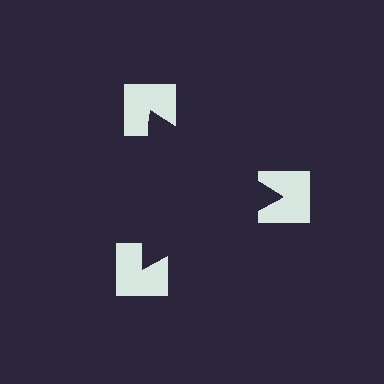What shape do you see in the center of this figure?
An illusory triangle — its edges are inferred from the aligned wedge cuts in the notched squares, not physically drawn.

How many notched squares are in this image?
There are 3 — one at each vertex of the illusory triangle.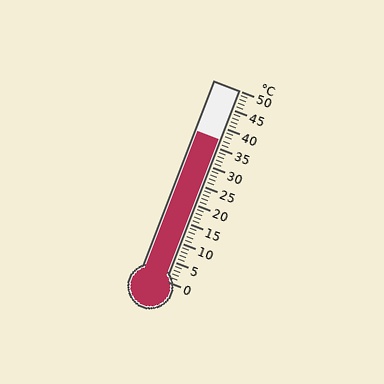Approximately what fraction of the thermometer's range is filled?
The thermometer is filled to approximately 75% of its range.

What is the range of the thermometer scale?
The thermometer scale ranges from 0°C to 50°C.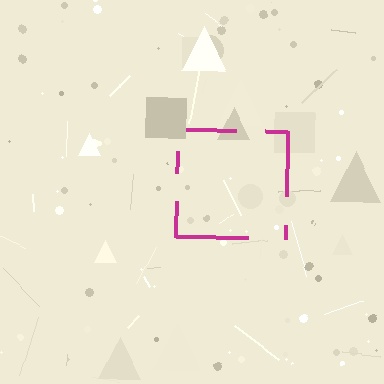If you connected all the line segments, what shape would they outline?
They would outline a square.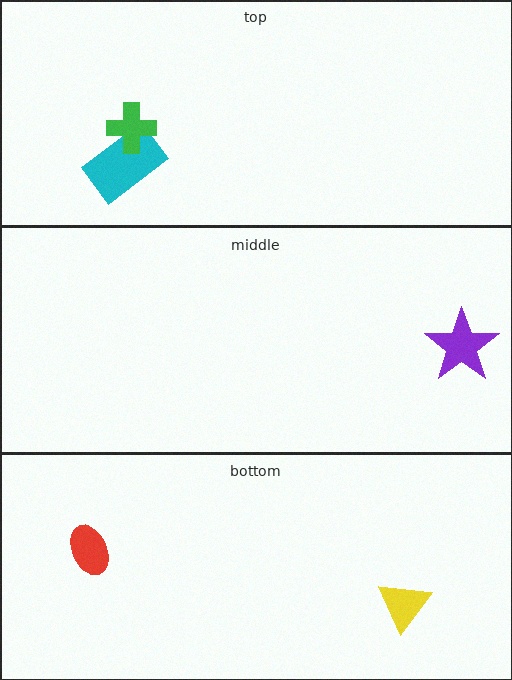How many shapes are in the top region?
2.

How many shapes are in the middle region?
1.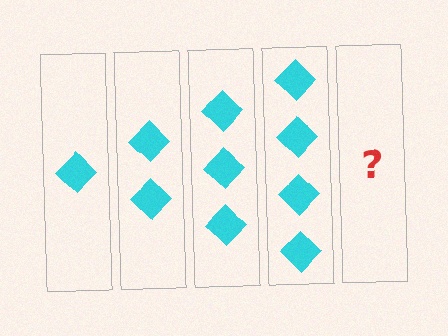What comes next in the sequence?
The next element should be 5 diamonds.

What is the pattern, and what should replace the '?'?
The pattern is that each step adds one more diamond. The '?' should be 5 diamonds.